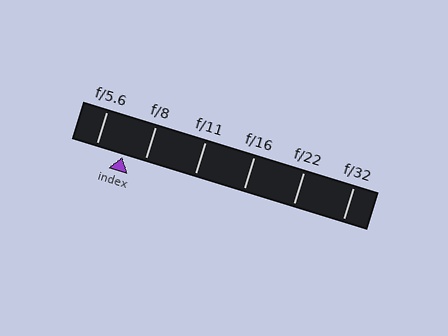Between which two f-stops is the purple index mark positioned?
The index mark is between f/5.6 and f/8.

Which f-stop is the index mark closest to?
The index mark is closest to f/8.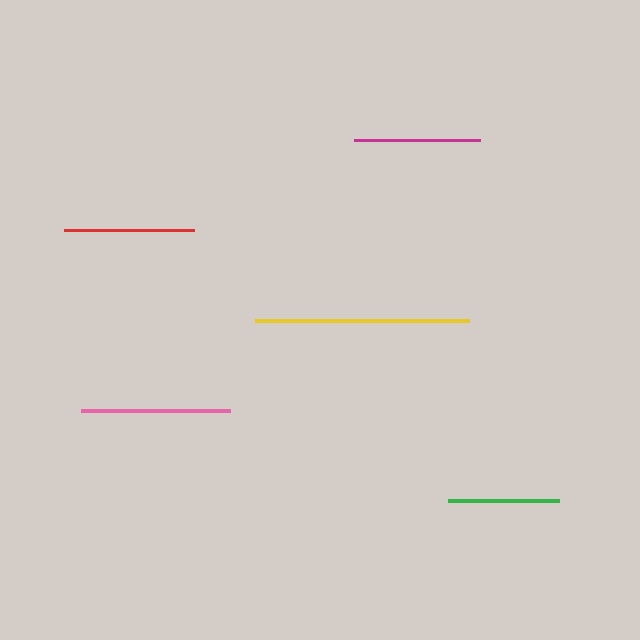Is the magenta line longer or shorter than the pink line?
The pink line is longer than the magenta line.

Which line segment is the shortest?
The green line is the shortest at approximately 111 pixels.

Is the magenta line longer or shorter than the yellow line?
The yellow line is longer than the magenta line.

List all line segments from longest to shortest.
From longest to shortest: yellow, pink, red, magenta, green.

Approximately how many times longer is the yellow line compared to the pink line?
The yellow line is approximately 1.4 times the length of the pink line.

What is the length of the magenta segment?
The magenta segment is approximately 126 pixels long.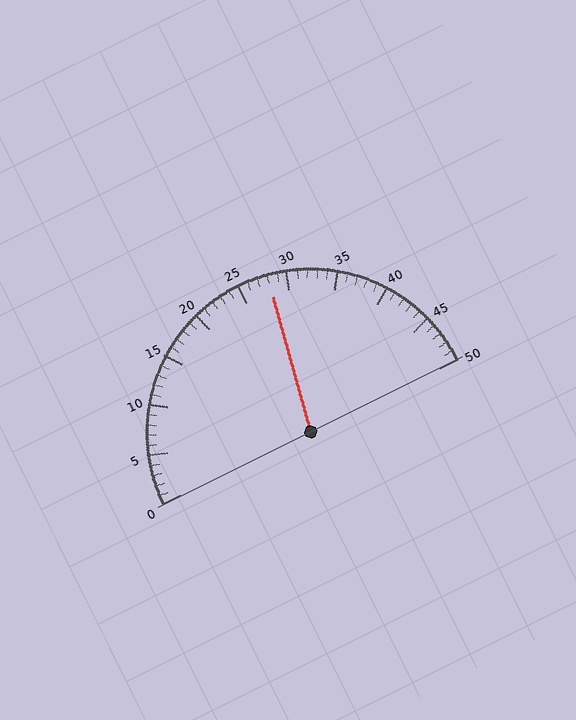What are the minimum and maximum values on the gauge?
The gauge ranges from 0 to 50.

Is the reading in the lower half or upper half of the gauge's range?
The reading is in the upper half of the range (0 to 50).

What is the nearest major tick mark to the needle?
The nearest major tick mark is 30.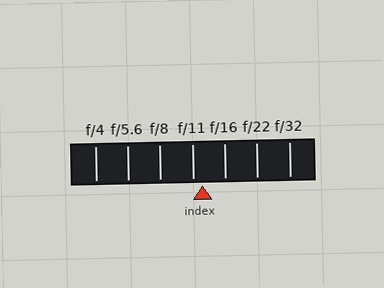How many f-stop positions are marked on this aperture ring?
There are 7 f-stop positions marked.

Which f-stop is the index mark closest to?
The index mark is closest to f/11.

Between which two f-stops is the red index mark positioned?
The index mark is between f/11 and f/16.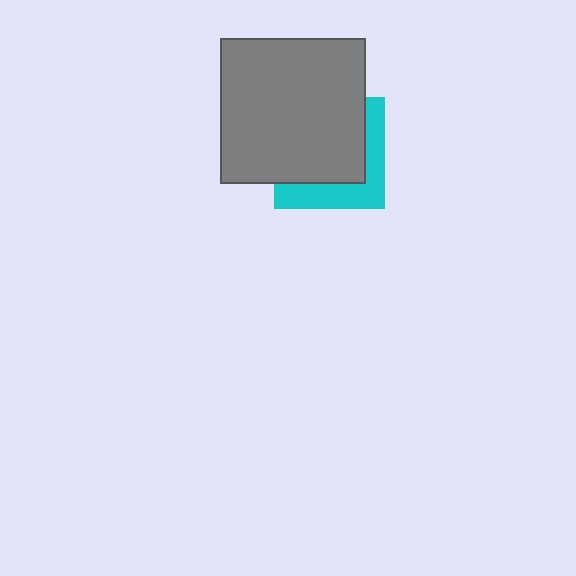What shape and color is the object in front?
The object in front is a gray square.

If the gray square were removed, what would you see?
You would see the complete cyan square.